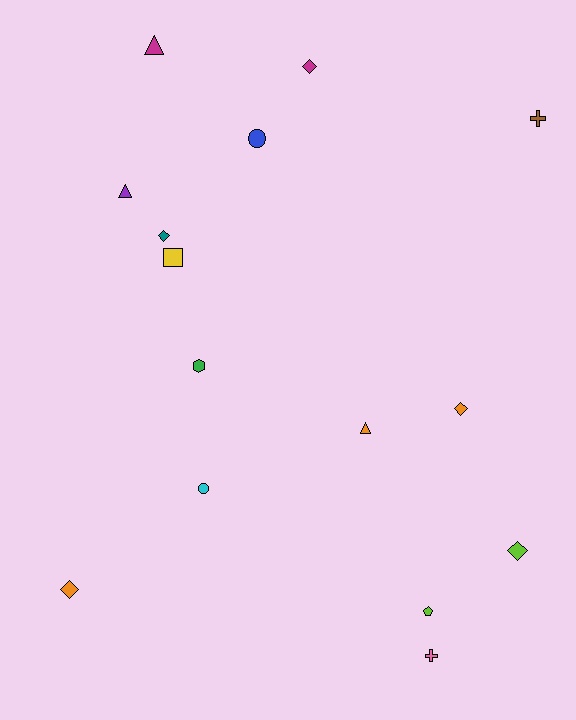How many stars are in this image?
There are no stars.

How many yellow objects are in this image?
There is 1 yellow object.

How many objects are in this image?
There are 15 objects.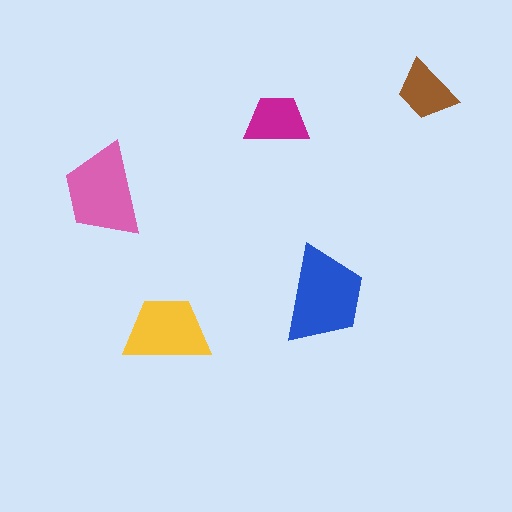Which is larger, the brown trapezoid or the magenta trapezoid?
The magenta one.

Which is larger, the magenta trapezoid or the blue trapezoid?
The blue one.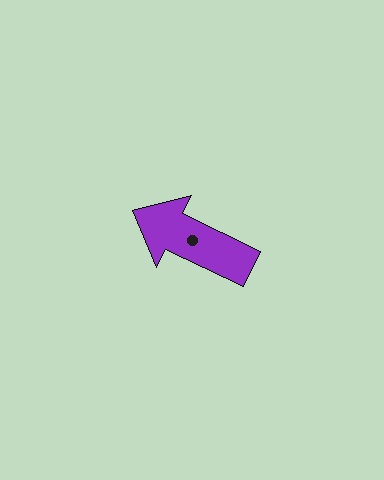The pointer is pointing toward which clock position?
Roughly 10 o'clock.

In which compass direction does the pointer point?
Northwest.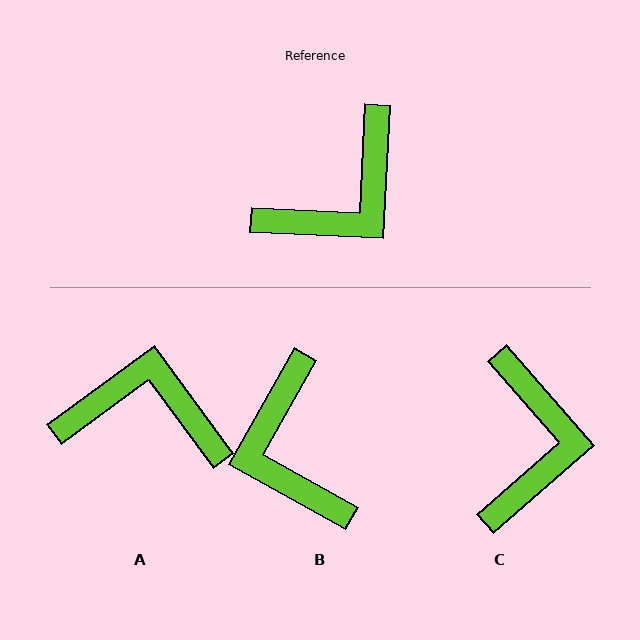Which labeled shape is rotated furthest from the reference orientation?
A, about 129 degrees away.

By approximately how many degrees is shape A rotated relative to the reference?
Approximately 129 degrees counter-clockwise.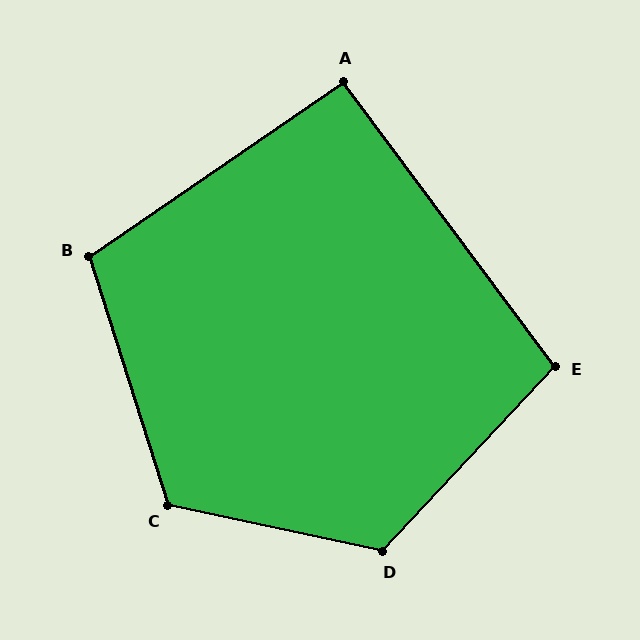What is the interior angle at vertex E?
Approximately 100 degrees (obtuse).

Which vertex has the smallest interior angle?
A, at approximately 92 degrees.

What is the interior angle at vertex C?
Approximately 120 degrees (obtuse).